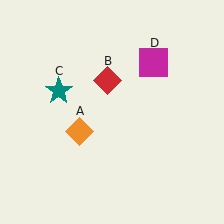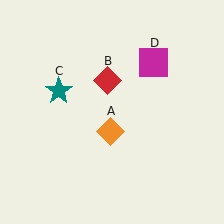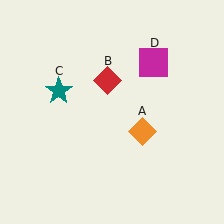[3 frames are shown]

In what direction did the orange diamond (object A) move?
The orange diamond (object A) moved right.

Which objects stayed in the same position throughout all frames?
Red diamond (object B) and teal star (object C) and magenta square (object D) remained stationary.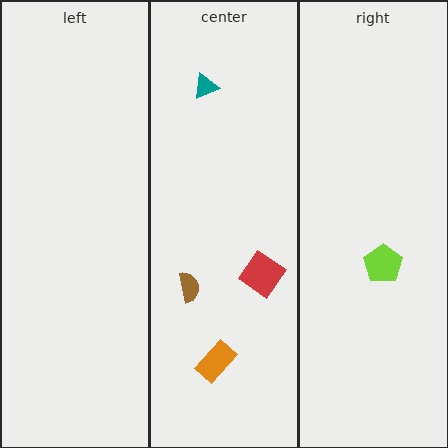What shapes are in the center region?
The teal triangle, the brown semicircle, the red diamond, the orange rectangle.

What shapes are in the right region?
The lime pentagon.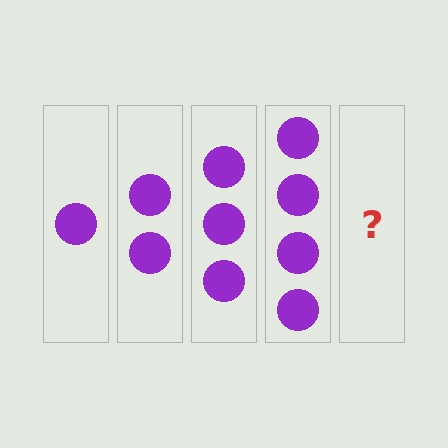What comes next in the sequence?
The next element should be 5 circles.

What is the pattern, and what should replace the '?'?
The pattern is that each step adds one more circle. The '?' should be 5 circles.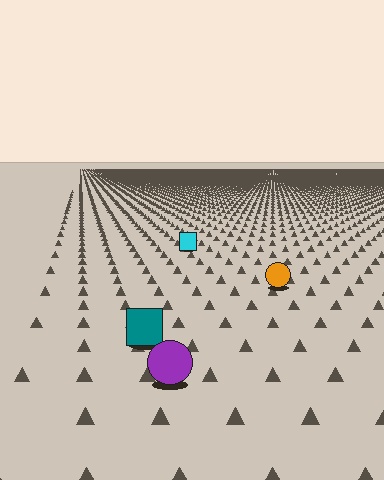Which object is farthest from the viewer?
The cyan square is farthest from the viewer. It appears smaller and the ground texture around it is denser.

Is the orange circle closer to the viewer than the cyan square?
Yes. The orange circle is closer — you can tell from the texture gradient: the ground texture is coarser near it.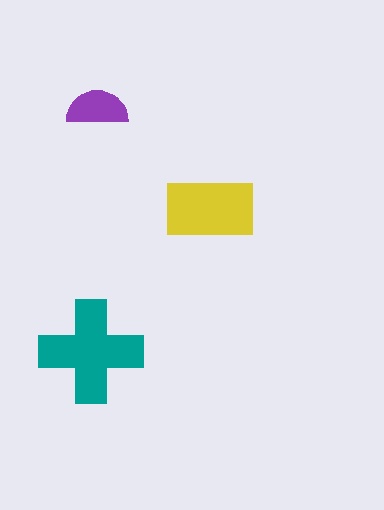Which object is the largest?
The teal cross.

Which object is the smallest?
The purple semicircle.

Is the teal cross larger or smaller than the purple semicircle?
Larger.